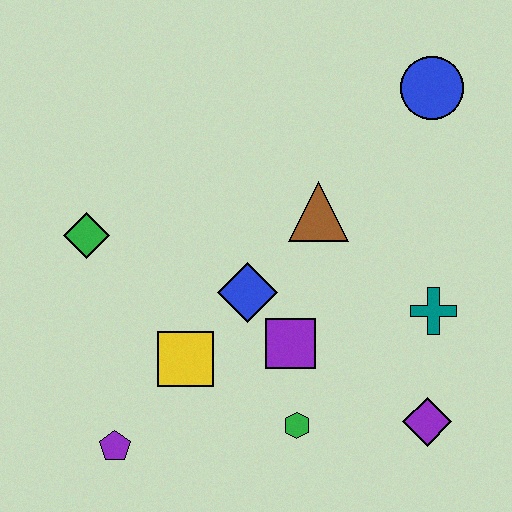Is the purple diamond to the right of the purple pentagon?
Yes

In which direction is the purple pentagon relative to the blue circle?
The purple pentagon is below the blue circle.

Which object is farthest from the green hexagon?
The blue circle is farthest from the green hexagon.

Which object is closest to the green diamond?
The yellow square is closest to the green diamond.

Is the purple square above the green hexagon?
Yes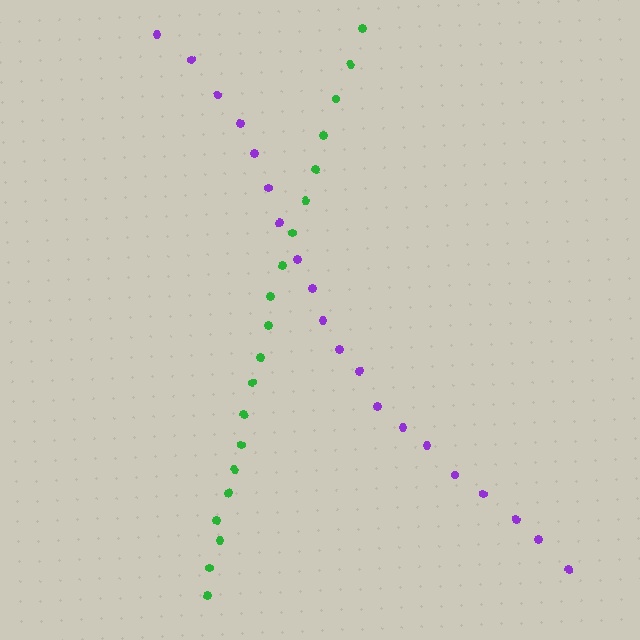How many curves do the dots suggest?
There are 2 distinct paths.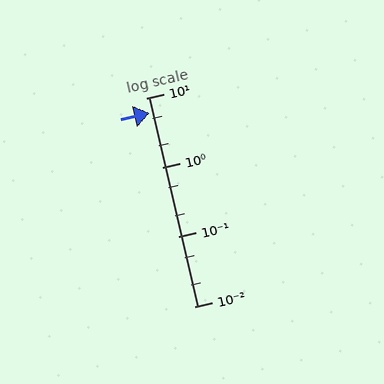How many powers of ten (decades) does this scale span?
The scale spans 3 decades, from 0.01 to 10.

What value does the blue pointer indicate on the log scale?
The pointer indicates approximately 6.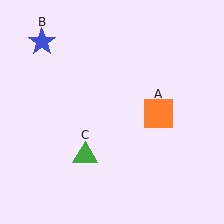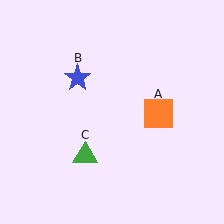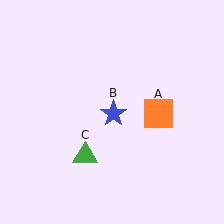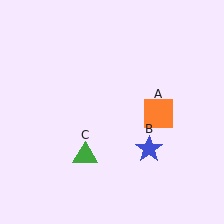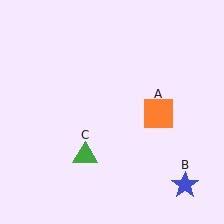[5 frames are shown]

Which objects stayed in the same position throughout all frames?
Orange square (object A) and green triangle (object C) remained stationary.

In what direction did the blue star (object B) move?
The blue star (object B) moved down and to the right.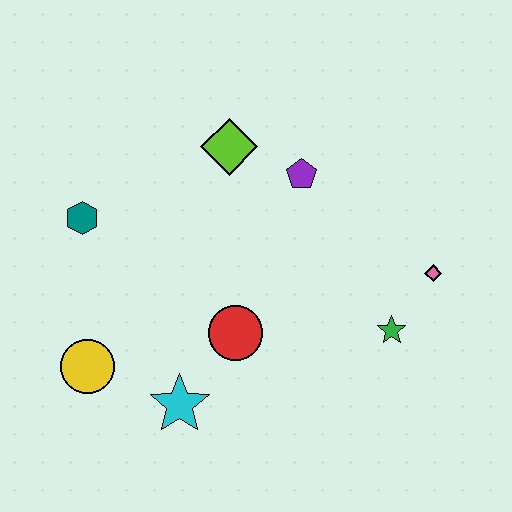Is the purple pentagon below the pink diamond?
No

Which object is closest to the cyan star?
The red circle is closest to the cyan star.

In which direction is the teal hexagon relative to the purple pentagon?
The teal hexagon is to the left of the purple pentagon.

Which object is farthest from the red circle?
The pink diamond is farthest from the red circle.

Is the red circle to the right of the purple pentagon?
No